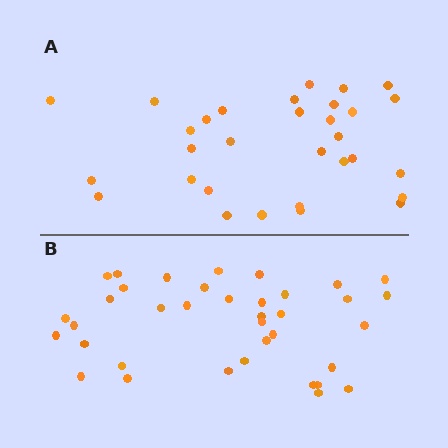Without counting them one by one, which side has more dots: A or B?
Region B (the bottom region) has more dots.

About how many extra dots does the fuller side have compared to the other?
Region B has about 6 more dots than region A.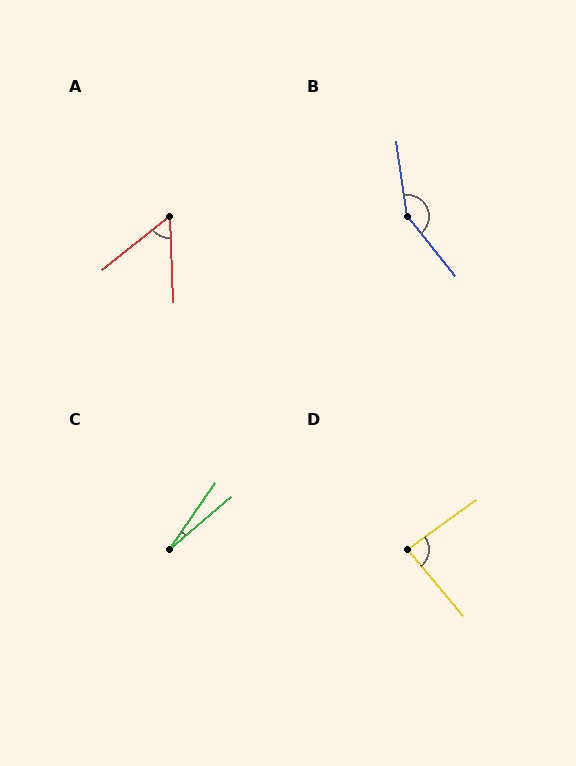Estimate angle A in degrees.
Approximately 54 degrees.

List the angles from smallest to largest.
C (15°), A (54°), D (86°), B (149°).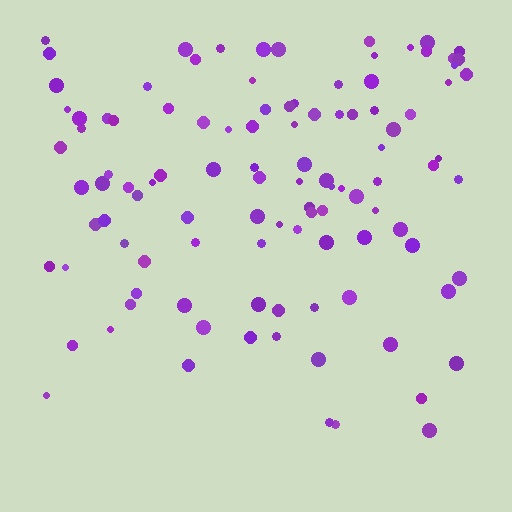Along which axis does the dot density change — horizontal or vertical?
Vertical.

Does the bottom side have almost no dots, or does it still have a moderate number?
Still a moderate number, just noticeably fewer than the top.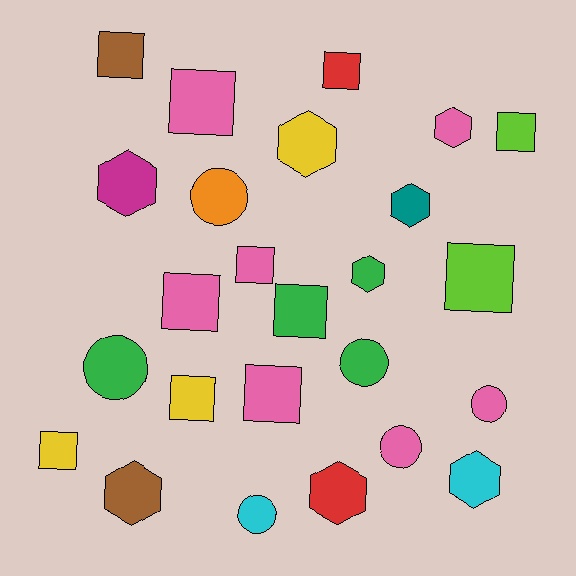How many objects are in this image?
There are 25 objects.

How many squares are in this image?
There are 11 squares.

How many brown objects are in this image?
There are 2 brown objects.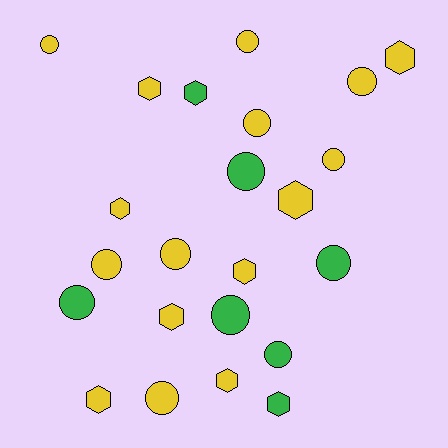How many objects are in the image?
There are 23 objects.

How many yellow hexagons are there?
There are 8 yellow hexagons.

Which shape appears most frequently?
Circle, with 13 objects.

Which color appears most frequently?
Yellow, with 16 objects.